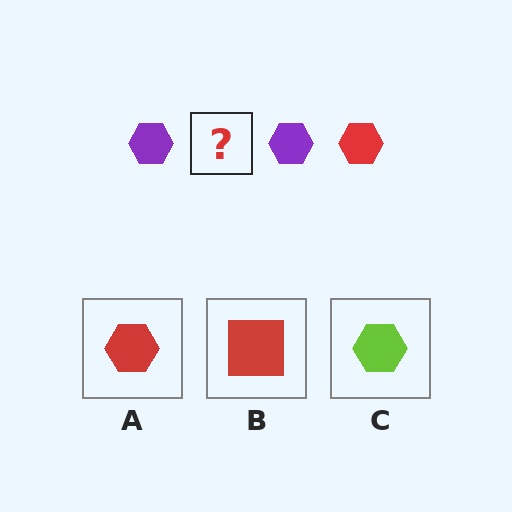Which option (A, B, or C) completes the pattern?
A.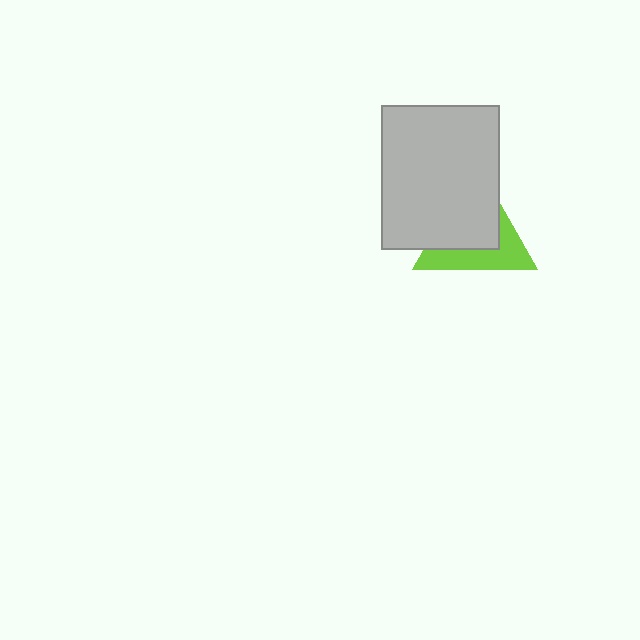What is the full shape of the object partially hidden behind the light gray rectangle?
The partially hidden object is a lime triangle.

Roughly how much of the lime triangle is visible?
A small part of it is visible (roughly 42%).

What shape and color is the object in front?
The object in front is a light gray rectangle.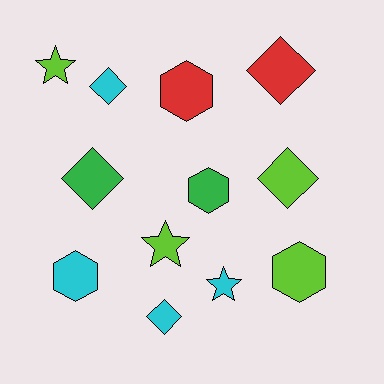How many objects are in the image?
There are 12 objects.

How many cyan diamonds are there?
There are 2 cyan diamonds.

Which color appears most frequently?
Lime, with 4 objects.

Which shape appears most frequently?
Diamond, with 5 objects.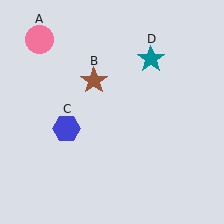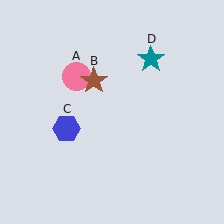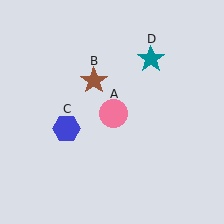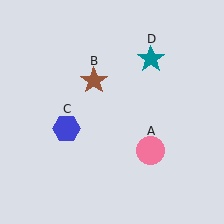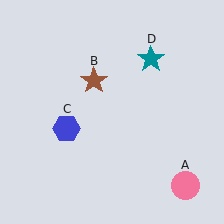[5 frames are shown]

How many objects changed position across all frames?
1 object changed position: pink circle (object A).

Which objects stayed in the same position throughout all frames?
Brown star (object B) and blue hexagon (object C) and teal star (object D) remained stationary.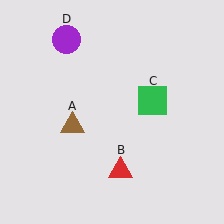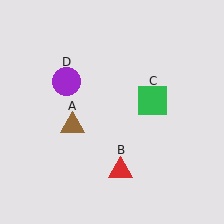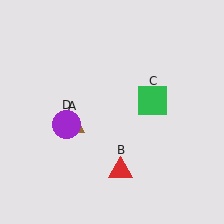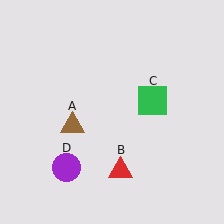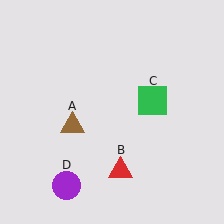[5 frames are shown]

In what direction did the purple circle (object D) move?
The purple circle (object D) moved down.